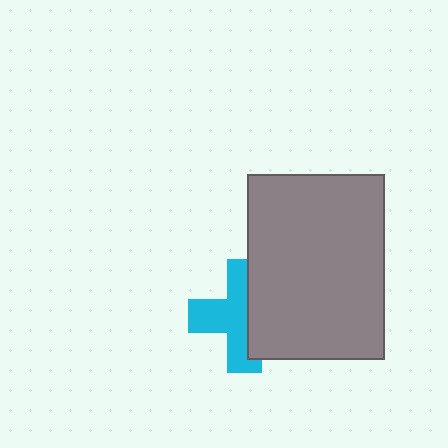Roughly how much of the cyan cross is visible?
About half of it is visible (roughly 58%).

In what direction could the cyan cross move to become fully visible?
The cyan cross could move left. That would shift it out from behind the gray rectangle entirely.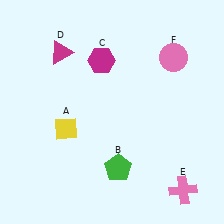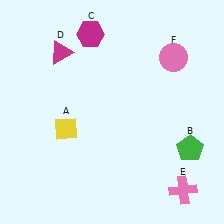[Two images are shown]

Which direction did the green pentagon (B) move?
The green pentagon (B) moved right.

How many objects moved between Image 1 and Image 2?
2 objects moved between the two images.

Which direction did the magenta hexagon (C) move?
The magenta hexagon (C) moved up.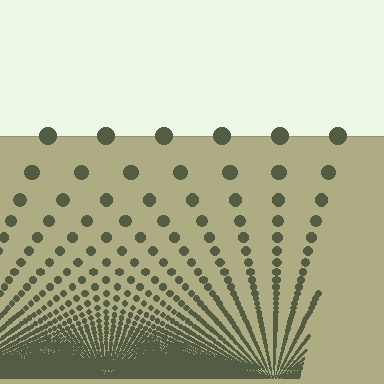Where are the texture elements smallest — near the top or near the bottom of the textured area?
Near the bottom.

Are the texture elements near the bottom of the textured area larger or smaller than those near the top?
Smaller. The gradient is inverted — elements near the bottom are smaller and denser.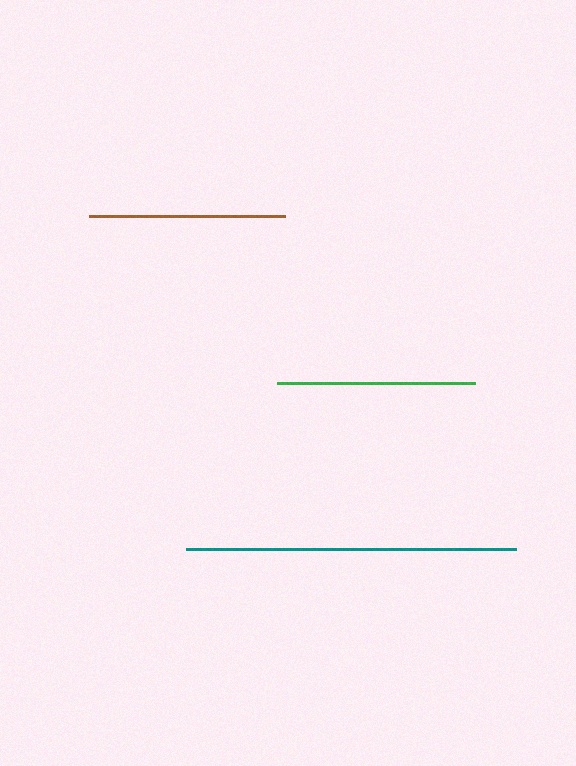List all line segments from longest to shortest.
From longest to shortest: teal, green, brown.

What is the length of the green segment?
The green segment is approximately 198 pixels long.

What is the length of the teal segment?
The teal segment is approximately 330 pixels long.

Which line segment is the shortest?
The brown line is the shortest at approximately 196 pixels.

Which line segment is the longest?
The teal line is the longest at approximately 330 pixels.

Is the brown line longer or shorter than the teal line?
The teal line is longer than the brown line.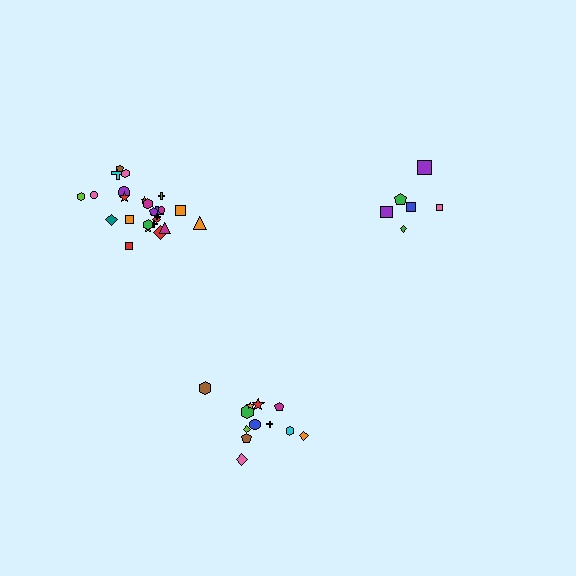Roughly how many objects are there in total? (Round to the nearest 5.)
Roughly 45 objects in total.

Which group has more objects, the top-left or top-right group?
The top-left group.